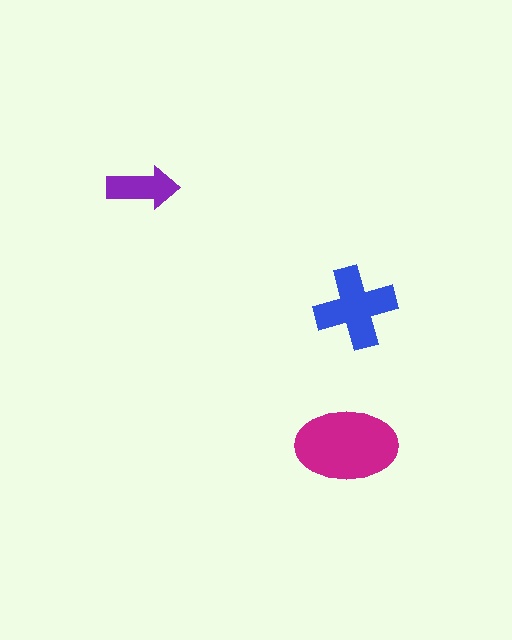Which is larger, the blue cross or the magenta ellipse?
The magenta ellipse.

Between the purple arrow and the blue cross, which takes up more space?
The blue cross.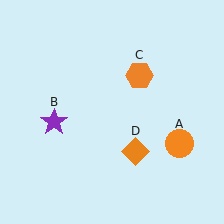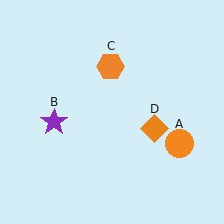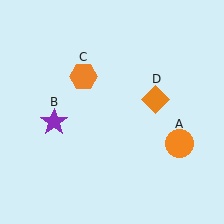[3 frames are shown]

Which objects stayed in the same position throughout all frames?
Orange circle (object A) and purple star (object B) remained stationary.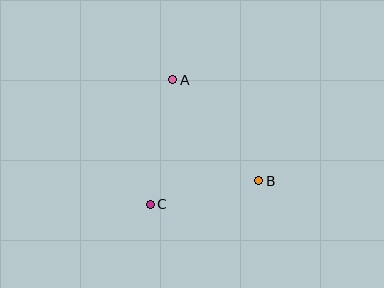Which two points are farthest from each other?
Points A and B are farthest from each other.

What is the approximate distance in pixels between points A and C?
The distance between A and C is approximately 127 pixels.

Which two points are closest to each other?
Points B and C are closest to each other.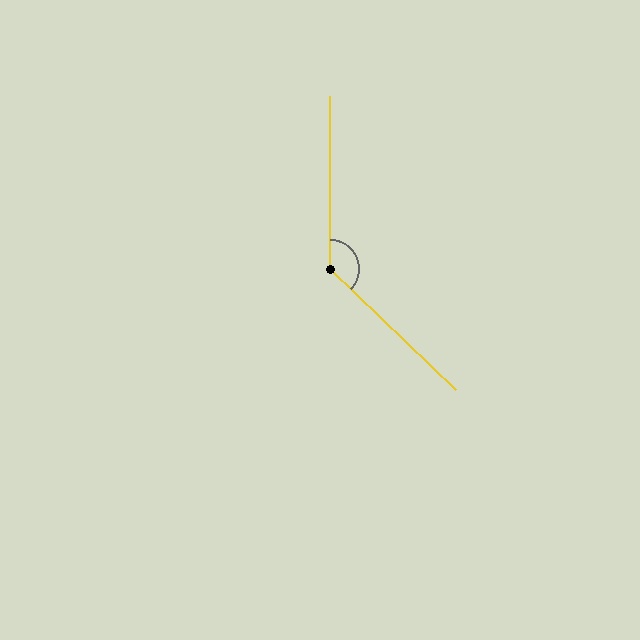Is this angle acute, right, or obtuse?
It is obtuse.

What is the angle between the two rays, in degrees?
Approximately 134 degrees.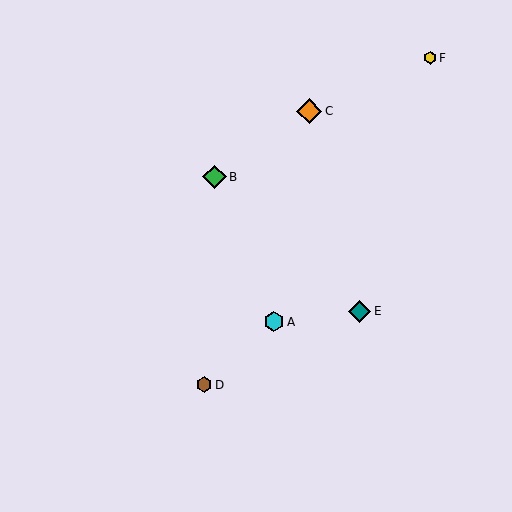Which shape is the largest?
The orange diamond (labeled C) is the largest.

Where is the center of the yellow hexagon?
The center of the yellow hexagon is at (430, 58).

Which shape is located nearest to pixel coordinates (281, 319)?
The cyan hexagon (labeled A) at (274, 322) is nearest to that location.